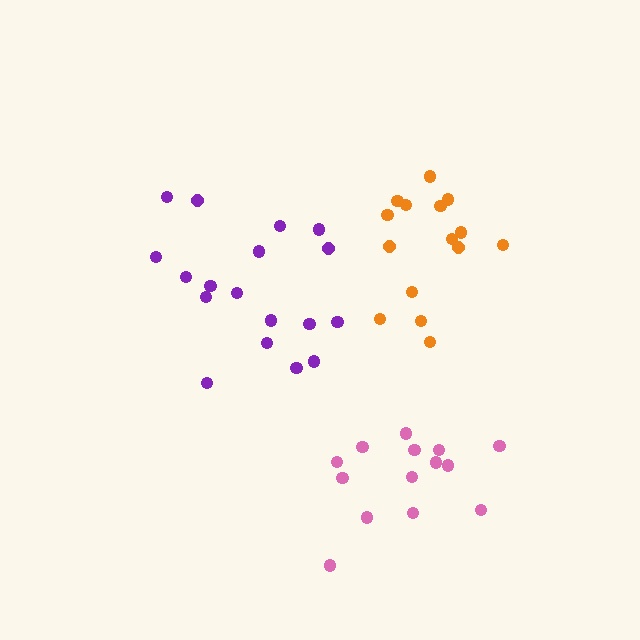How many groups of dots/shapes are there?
There are 3 groups.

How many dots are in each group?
Group 1: 18 dots, Group 2: 14 dots, Group 3: 15 dots (47 total).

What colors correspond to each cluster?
The clusters are colored: purple, pink, orange.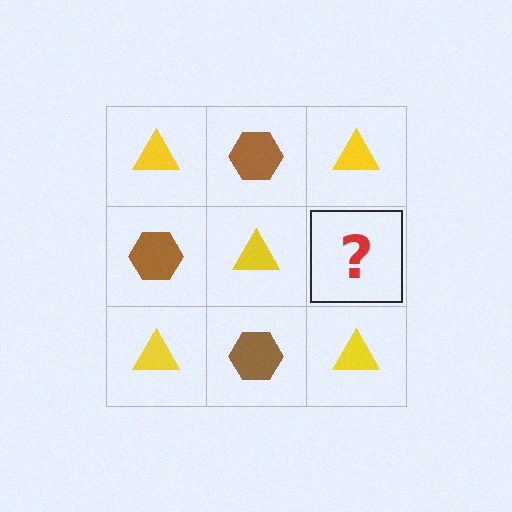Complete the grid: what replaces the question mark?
The question mark should be replaced with a brown hexagon.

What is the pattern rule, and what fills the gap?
The rule is that it alternates yellow triangle and brown hexagon in a checkerboard pattern. The gap should be filled with a brown hexagon.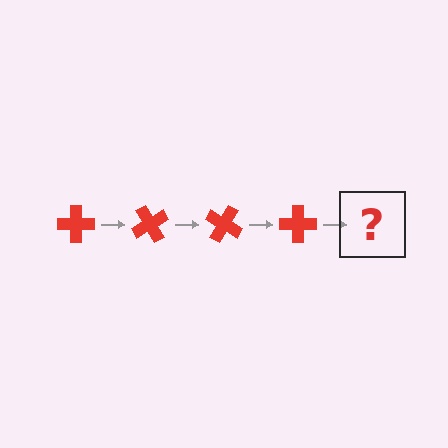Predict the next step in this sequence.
The next step is a red cross rotated 240 degrees.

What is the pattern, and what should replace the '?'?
The pattern is that the cross rotates 60 degrees each step. The '?' should be a red cross rotated 240 degrees.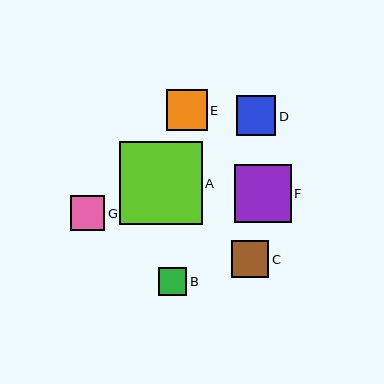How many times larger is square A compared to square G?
Square A is approximately 2.4 times the size of square G.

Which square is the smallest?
Square B is the smallest with a size of approximately 28 pixels.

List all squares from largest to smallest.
From largest to smallest: A, F, E, D, C, G, B.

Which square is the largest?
Square A is the largest with a size of approximately 83 pixels.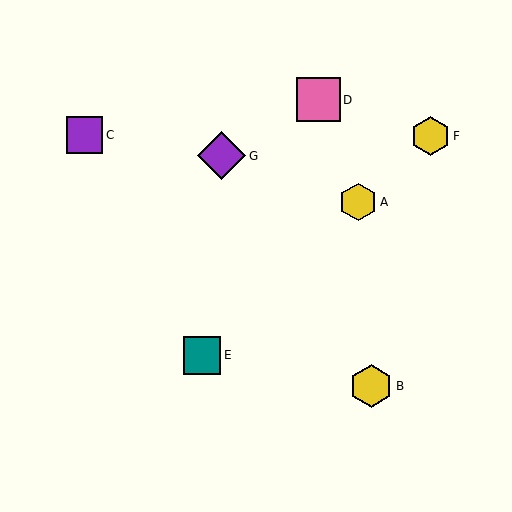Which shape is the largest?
The purple diamond (labeled G) is the largest.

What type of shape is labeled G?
Shape G is a purple diamond.